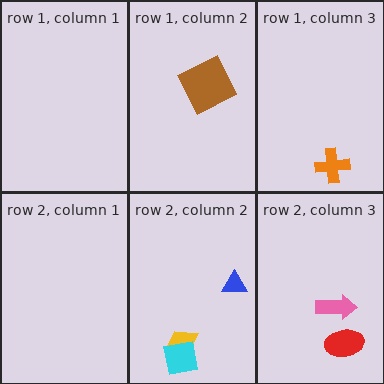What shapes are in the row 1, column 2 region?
The brown square.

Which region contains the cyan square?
The row 2, column 2 region.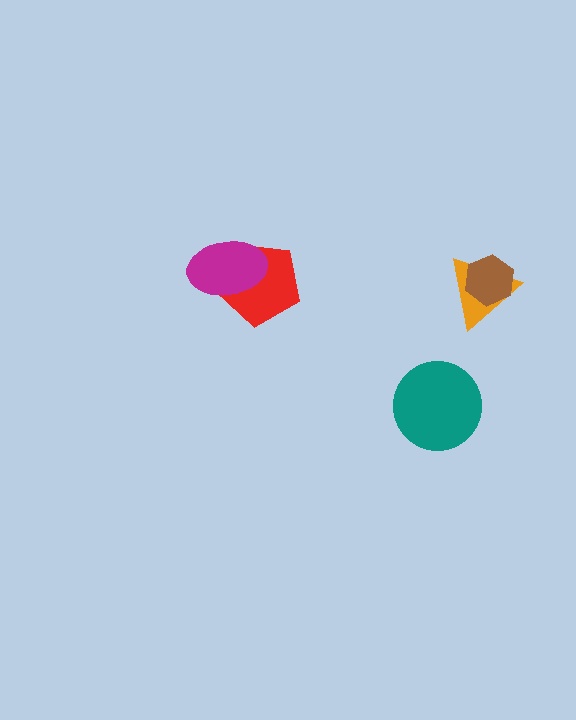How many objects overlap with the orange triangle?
1 object overlaps with the orange triangle.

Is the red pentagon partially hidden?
Yes, it is partially covered by another shape.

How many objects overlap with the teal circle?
0 objects overlap with the teal circle.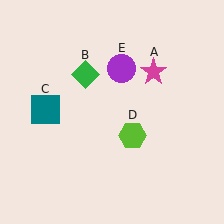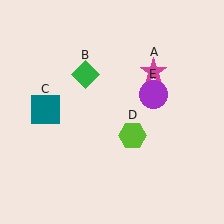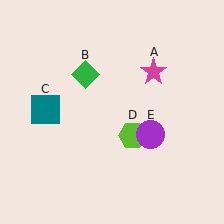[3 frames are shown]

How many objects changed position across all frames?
1 object changed position: purple circle (object E).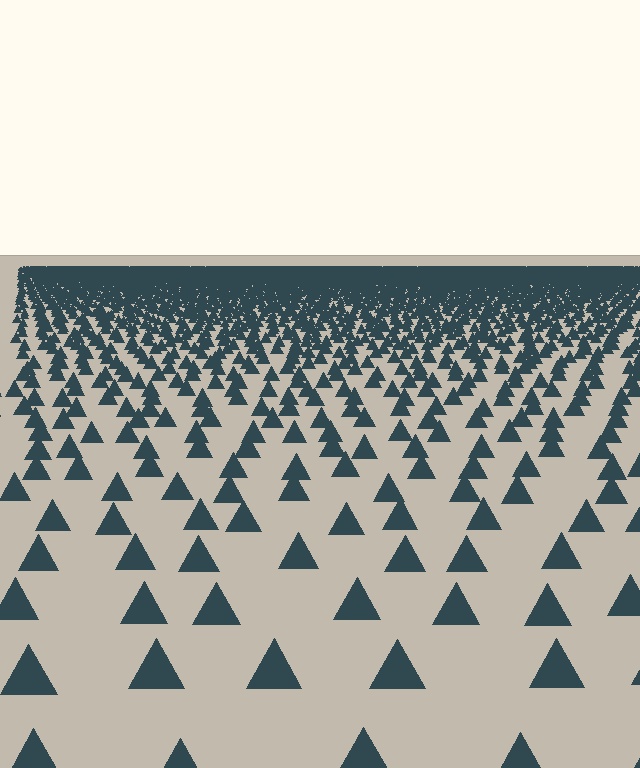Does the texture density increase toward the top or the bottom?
Density increases toward the top.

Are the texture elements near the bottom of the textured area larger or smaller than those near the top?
Larger. Near the bottom, elements are closer to the viewer and appear at a bigger on-screen size.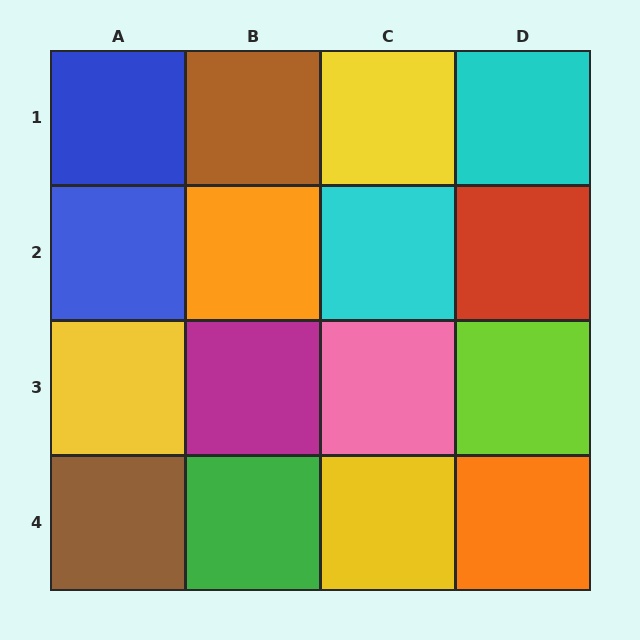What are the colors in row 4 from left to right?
Brown, green, yellow, orange.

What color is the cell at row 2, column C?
Cyan.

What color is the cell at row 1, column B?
Brown.